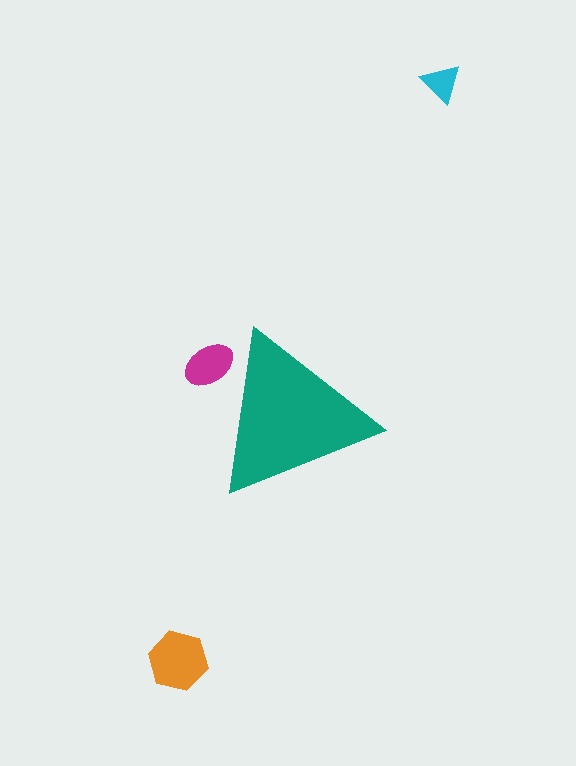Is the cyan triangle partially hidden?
No, the cyan triangle is fully visible.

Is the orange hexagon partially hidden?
No, the orange hexagon is fully visible.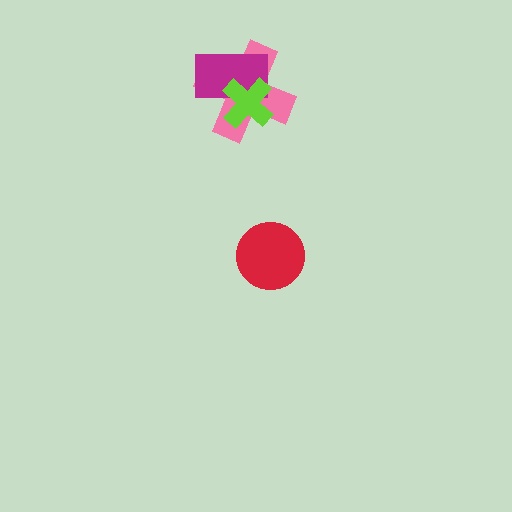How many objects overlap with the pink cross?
2 objects overlap with the pink cross.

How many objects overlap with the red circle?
0 objects overlap with the red circle.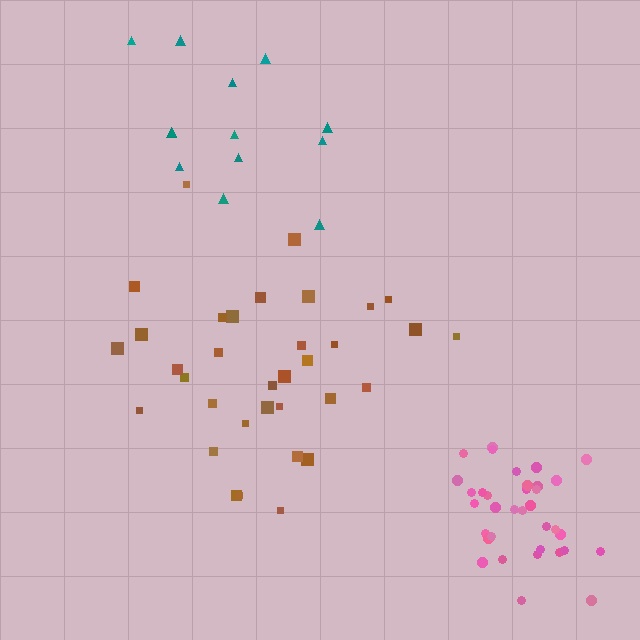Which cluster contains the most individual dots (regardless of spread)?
Pink (35).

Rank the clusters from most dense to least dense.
pink, brown, teal.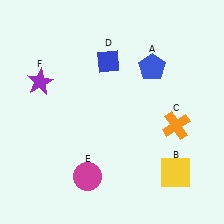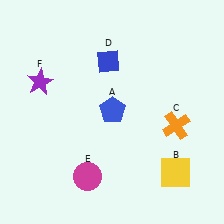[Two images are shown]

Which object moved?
The blue pentagon (A) moved down.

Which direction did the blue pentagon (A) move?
The blue pentagon (A) moved down.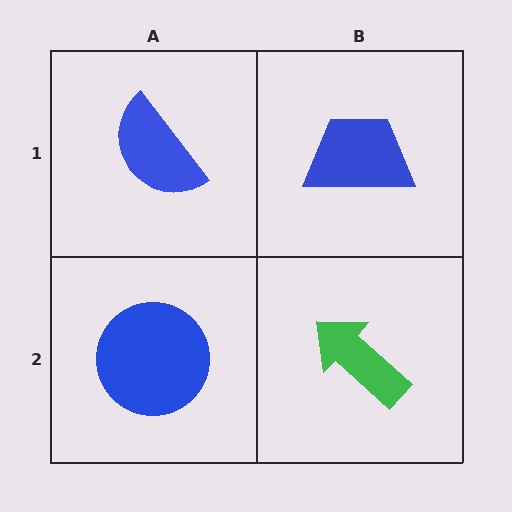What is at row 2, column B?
A green arrow.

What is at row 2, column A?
A blue circle.